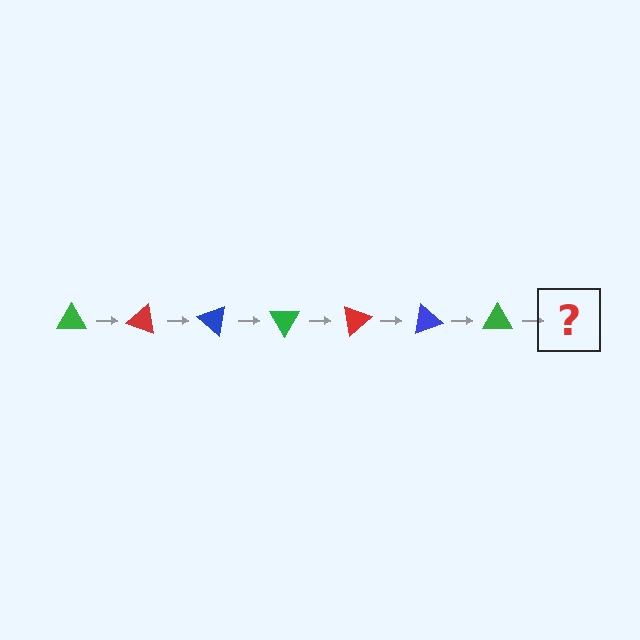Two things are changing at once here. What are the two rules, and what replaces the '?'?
The two rules are that it rotates 20 degrees each step and the color cycles through green, red, and blue. The '?' should be a red triangle, rotated 140 degrees from the start.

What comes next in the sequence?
The next element should be a red triangle, rotated 140 degrees from the start.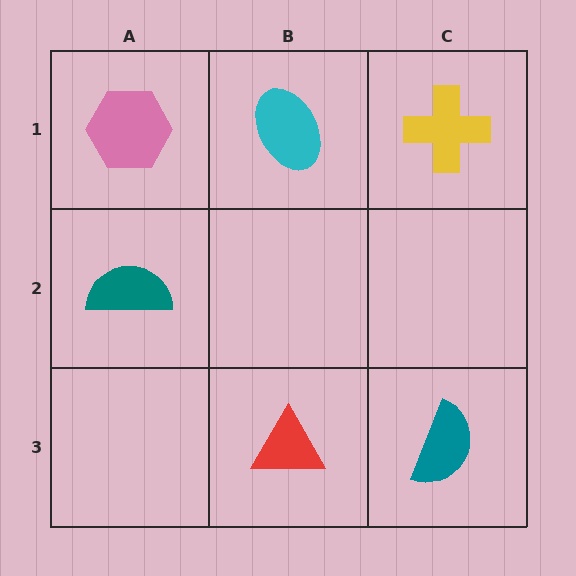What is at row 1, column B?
A cyan ellipse.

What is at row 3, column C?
A teal semicircle.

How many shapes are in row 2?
1 shape.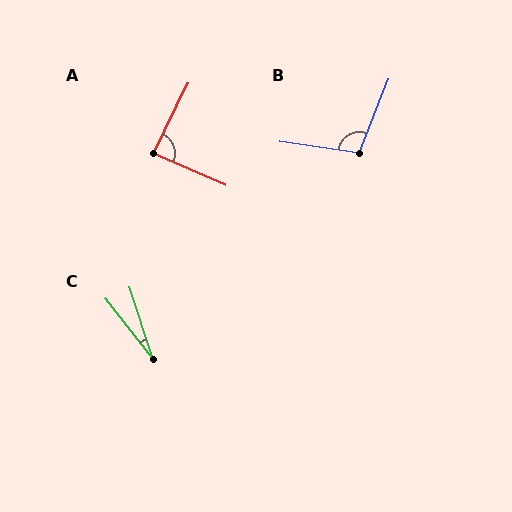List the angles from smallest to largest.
C (20°), A (87°), B (103°).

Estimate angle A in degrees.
Approximately 87 degrees.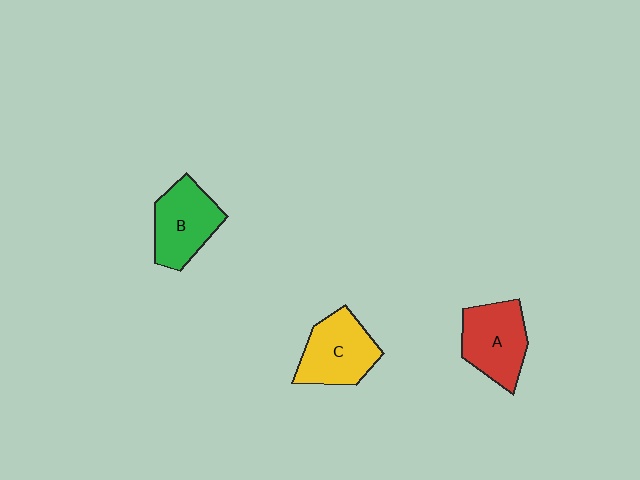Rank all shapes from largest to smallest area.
From largest to smallest: C (yellow), A (red), B (green).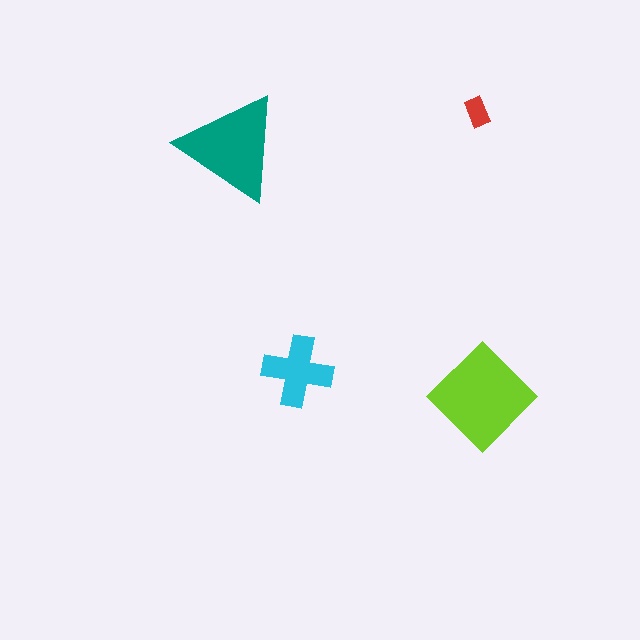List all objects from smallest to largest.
The red rectangle, the cyan cross, the teal triangle, the lime diamond.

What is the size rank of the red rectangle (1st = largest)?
4th.